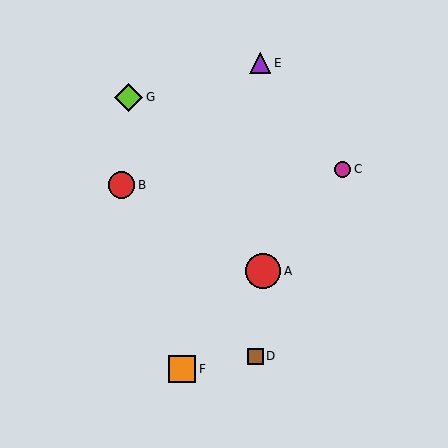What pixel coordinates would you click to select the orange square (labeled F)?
Click at (182, 369) to select the orange square F.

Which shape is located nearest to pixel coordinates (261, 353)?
The brown square (labeled D) at (256, 356) is nearest to that location.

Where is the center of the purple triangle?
The center of the purple triangle is at (260, 63).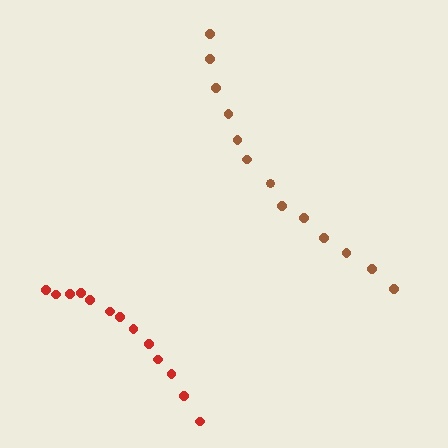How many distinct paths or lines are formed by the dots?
There are 2 distinct paths.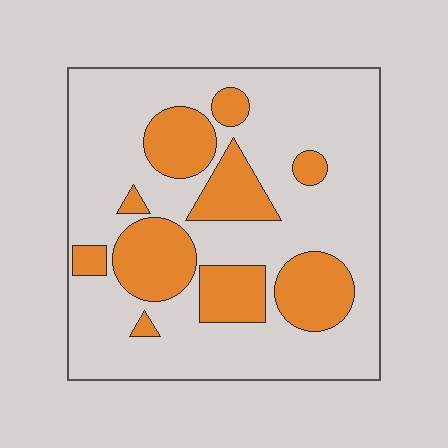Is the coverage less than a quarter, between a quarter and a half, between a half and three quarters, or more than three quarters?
Between a quarter and a half.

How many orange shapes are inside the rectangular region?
10.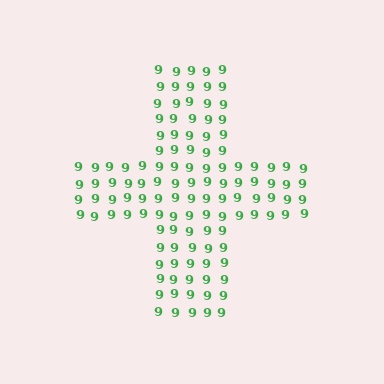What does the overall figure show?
The overall figure shows a cross.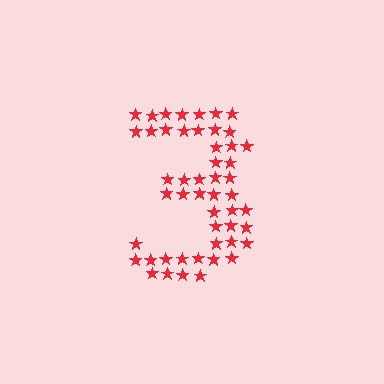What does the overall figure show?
The overall figure shows the digit 3.